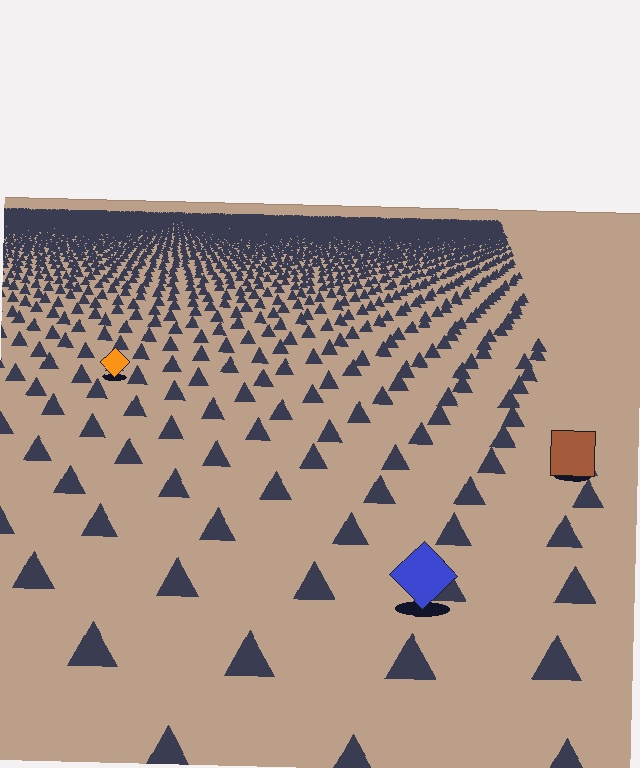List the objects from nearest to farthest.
From nearest to farthest: the blue diamond, the brown square, the orange diamond.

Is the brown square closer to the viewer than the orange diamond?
Yes. The brown square is closer — you can tell from the texture gradient: the ground texture is coarser near it.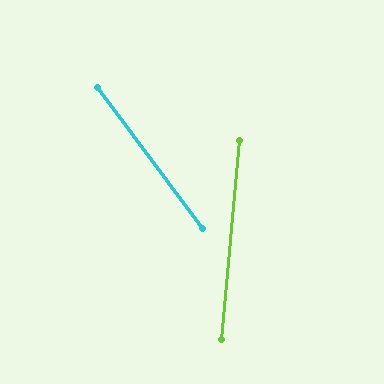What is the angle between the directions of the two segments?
Approximately 42 degrees.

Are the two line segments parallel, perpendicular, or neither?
Neither parallel nor perpendicular — they differ by about 42°.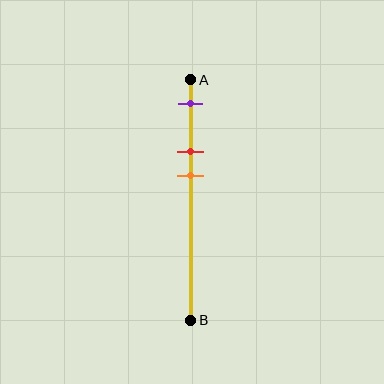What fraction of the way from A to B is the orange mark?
The orange mark is approximately 40% (0.4) of the way from A to B.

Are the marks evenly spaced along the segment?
Yes, the marks are approximately evenly spaced.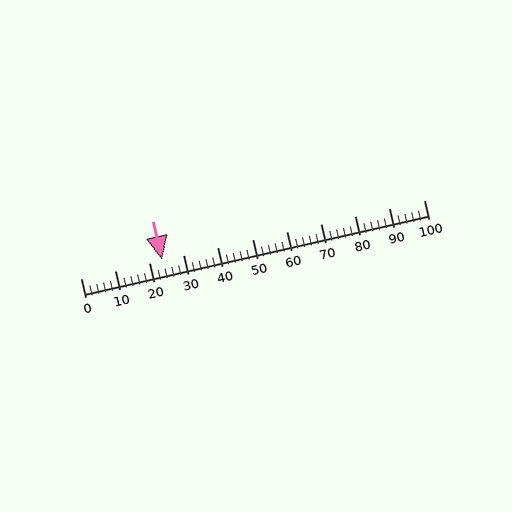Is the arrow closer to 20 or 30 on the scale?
The arrow is closer to 20.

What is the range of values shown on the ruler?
The ruler shows values from 0 to 100.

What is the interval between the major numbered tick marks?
The major tick marks are spaced 10 units apart.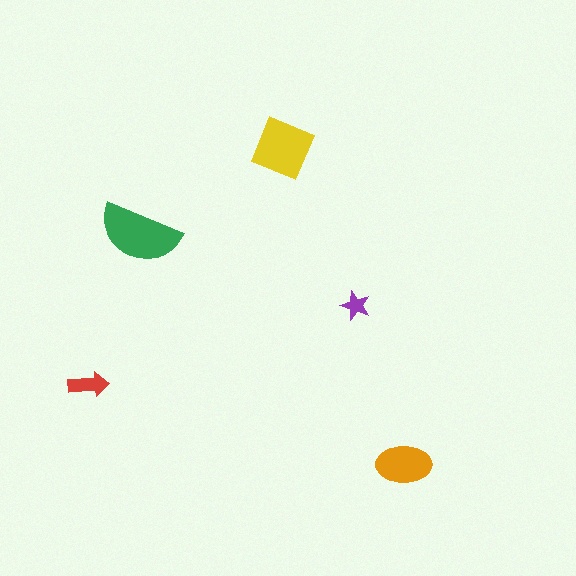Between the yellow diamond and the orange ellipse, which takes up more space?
The yellow diamond.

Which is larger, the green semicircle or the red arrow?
The green semicircle.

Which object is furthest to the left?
The red arrow is leftmost.